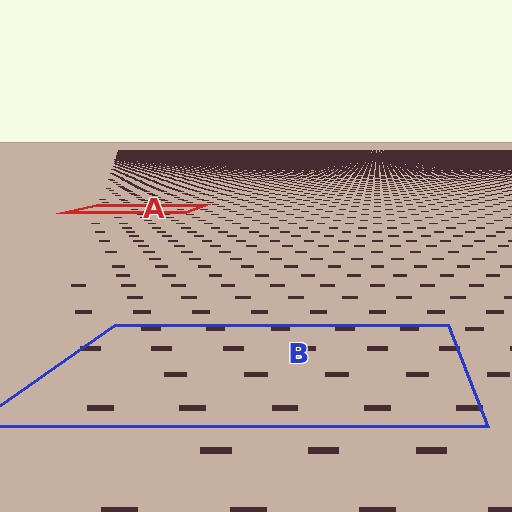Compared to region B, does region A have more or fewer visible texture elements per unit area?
Region A has more texture elements per unit area — they are packed more densely because it is farther away.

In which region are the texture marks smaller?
The texture marks are smaller in region A, because it is farther away.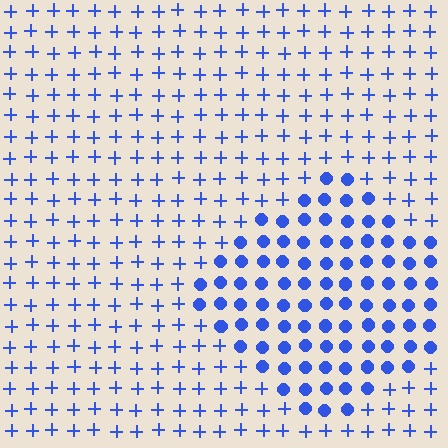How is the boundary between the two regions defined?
The boundary is defined by a change in element shape: circles inside vs. plus signs outside. All elements share the same color and spacing.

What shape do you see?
I see a diamond.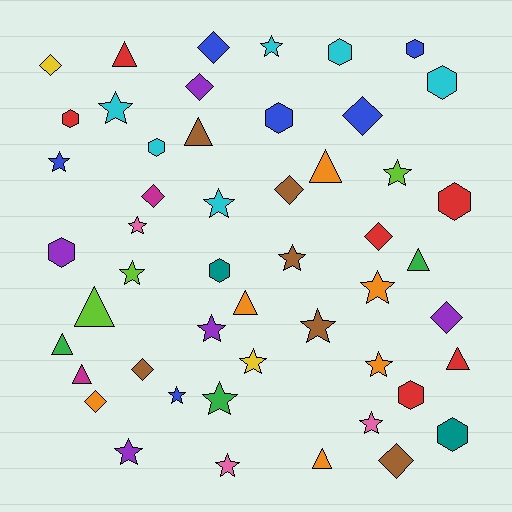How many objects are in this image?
There are 50 objects.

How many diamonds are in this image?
There are 11 diamonds.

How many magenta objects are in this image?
There are 2 magenta objects.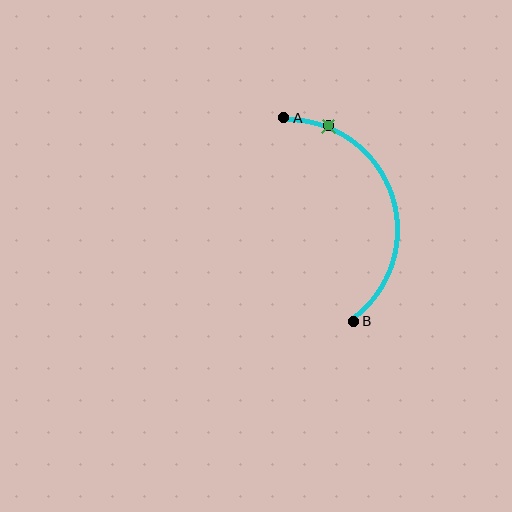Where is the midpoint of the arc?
The arc midpoint is the point on the curve farthest from the straight line joining A and B. It sits to the right of that line.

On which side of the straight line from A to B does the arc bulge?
The arc bulges to the right of the straight line connecting A and B.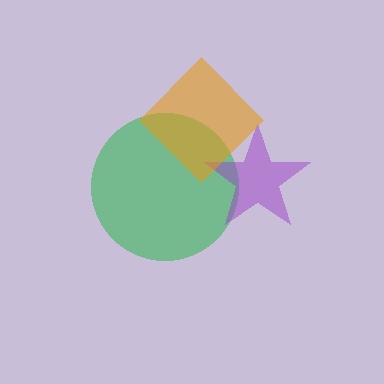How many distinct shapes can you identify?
There are 3 distinct shapes: a green circle, a purple star, an orange diamond.